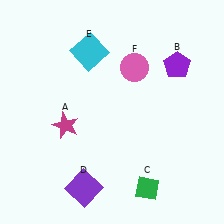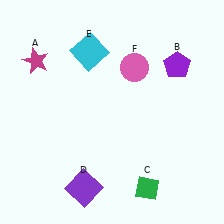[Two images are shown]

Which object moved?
The magenta star (A) moved up.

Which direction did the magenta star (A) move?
The magenta star (A) moved up.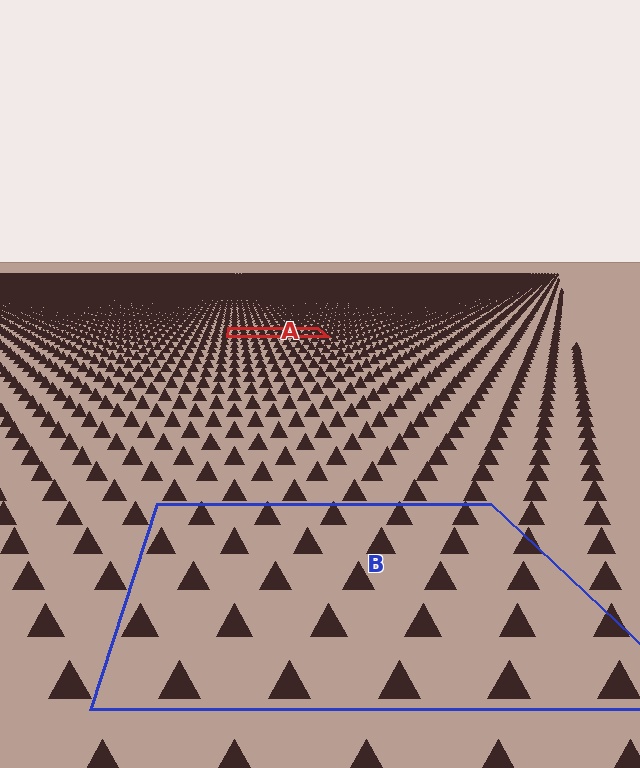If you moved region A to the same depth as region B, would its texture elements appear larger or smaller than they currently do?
They would appear larger. At a closer depth, the same texture elements are projected at a bigger on-screen size.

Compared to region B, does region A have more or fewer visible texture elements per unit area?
Region A has more texture elements per unit area — they are packed more densely because it is farther away.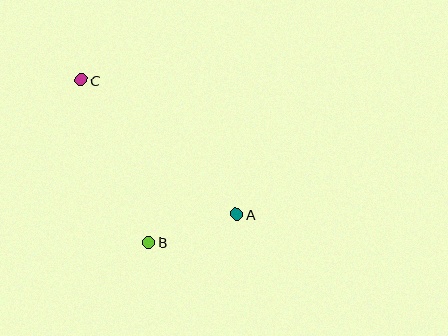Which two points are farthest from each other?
Points A and C are farthest from each other.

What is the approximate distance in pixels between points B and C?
The distance between B and C is approximately 176 pixels.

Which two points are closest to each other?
Points A and B are closest to each other.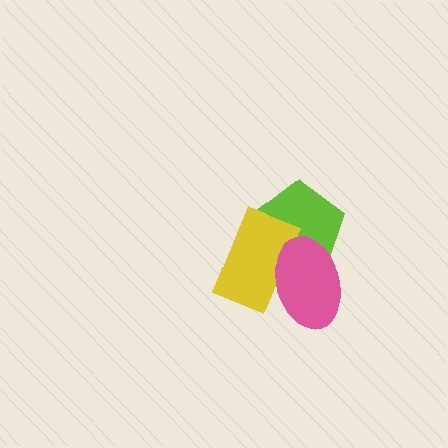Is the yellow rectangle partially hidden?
Yes, it is partially covered by another shape.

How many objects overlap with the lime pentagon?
2 objects overlap with the lime pentagon.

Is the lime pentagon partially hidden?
Yes, it is partially covered by another shape.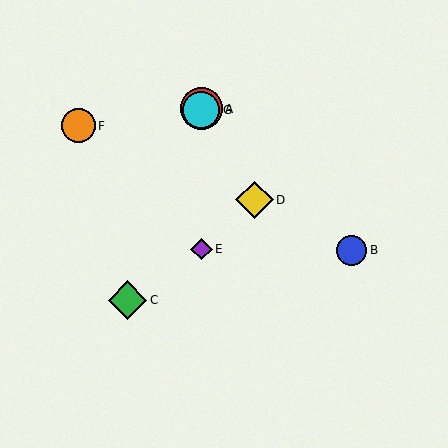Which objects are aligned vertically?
Objects A, E, G are aligned vertically.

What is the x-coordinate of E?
Object E is at x≈201.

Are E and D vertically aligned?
No, E is at x≈201 and D is at x≈254.